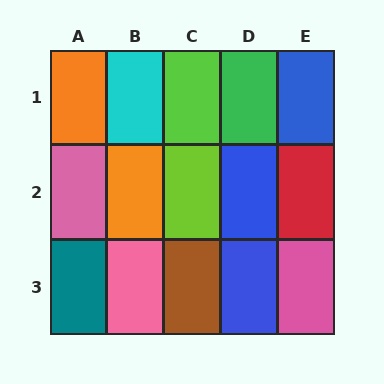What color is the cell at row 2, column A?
Pink.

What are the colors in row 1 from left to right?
Orange, cyan, lime, green, blue.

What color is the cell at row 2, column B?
Orange.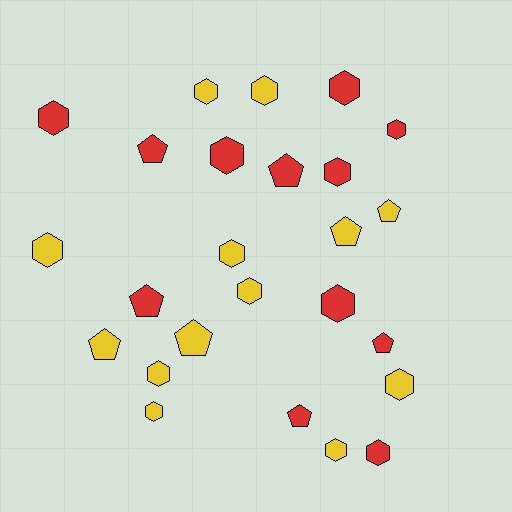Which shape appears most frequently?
Hexagon, with 16 objects.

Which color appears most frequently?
Yellow, with 13 objects.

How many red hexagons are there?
There are 7 red hexagons.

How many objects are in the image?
There are 25 objects.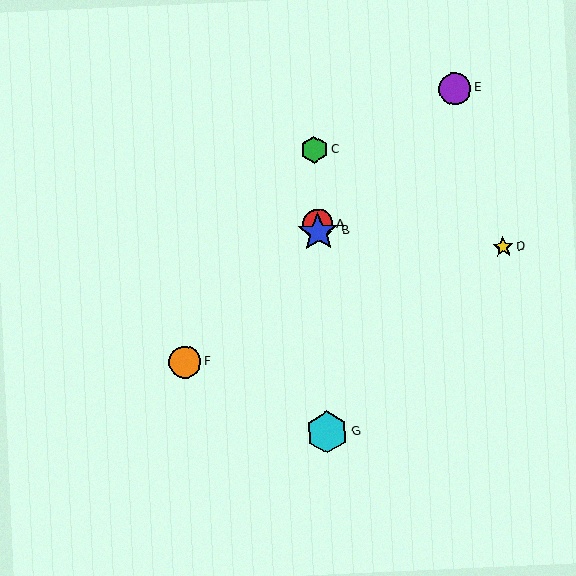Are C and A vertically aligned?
Yes, both are at x≈314.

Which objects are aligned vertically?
Objects A, B, C, G are aligned vertically.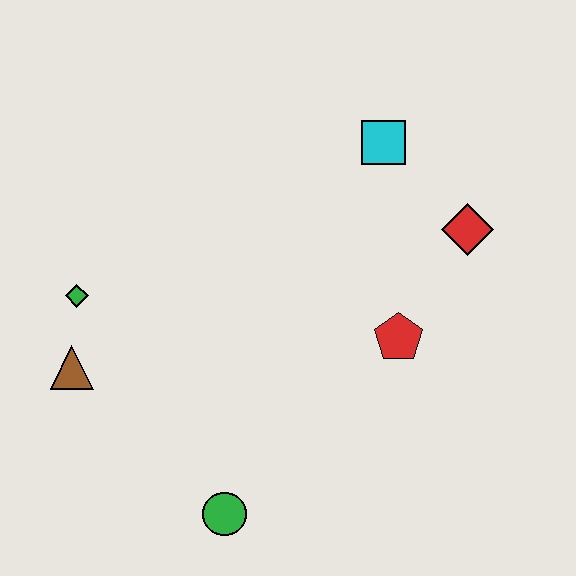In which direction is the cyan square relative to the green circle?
The cyan square is above the green circle.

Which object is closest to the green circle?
The brown triangle is closest to the green circle.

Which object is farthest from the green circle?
The cyan square is farthest from the green circle.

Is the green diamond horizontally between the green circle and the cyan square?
No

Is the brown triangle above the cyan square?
No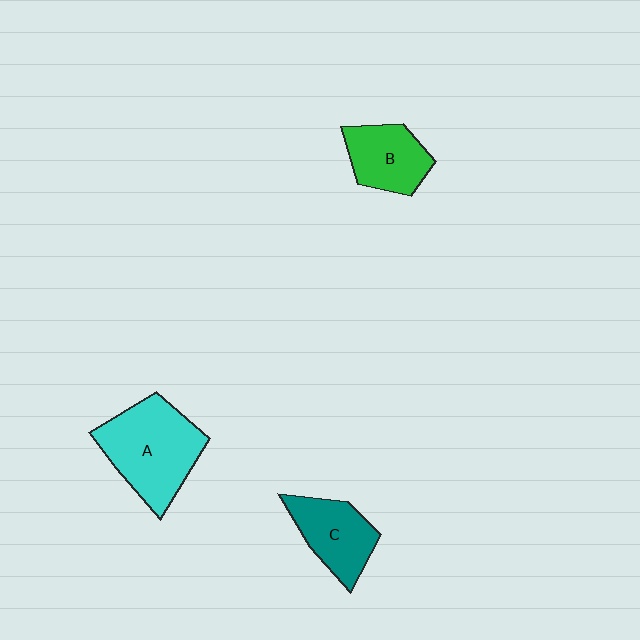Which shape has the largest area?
Shape A (cyan).